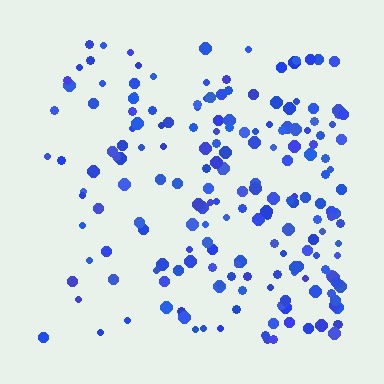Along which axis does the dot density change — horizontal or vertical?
Horizontal.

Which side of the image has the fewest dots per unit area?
The left.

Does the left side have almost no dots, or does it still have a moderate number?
Still a moderate number, just noticeably fewer than the right.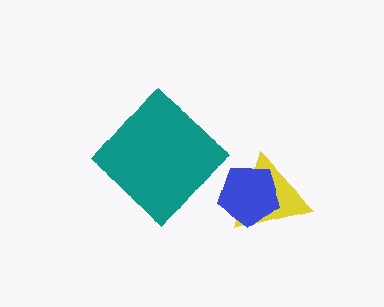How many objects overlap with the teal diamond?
0 objects overlap with the teal diamond.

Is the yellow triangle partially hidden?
Yes, it is partially covered by another shape.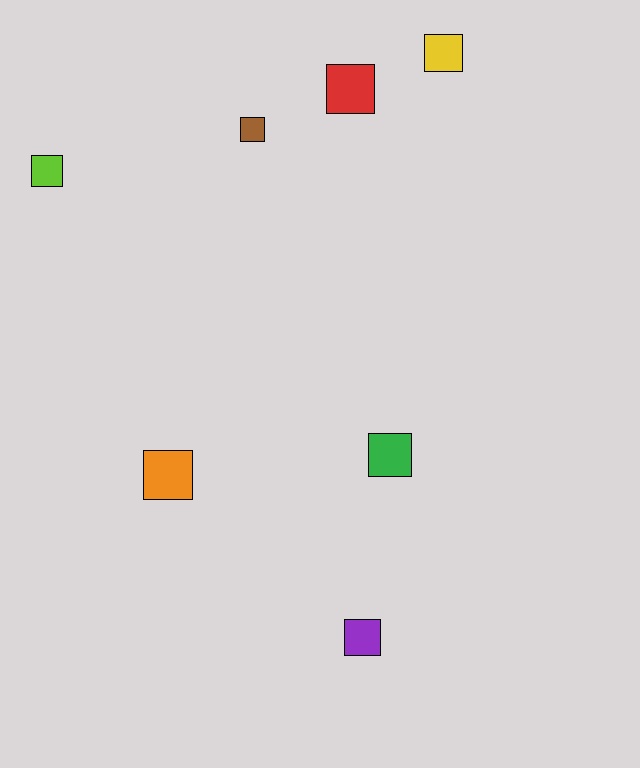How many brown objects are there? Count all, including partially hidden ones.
There is 1 brown object.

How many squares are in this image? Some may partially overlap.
There are 7 squares.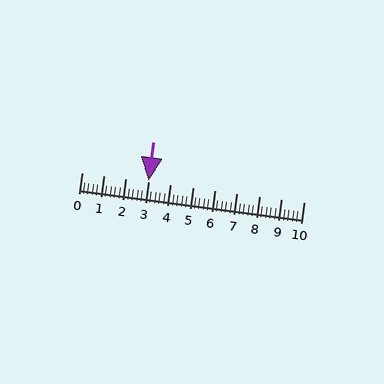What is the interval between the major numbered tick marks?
The major tick marks are spaced 1 units apart.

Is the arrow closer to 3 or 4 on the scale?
The arrow is closer to 3.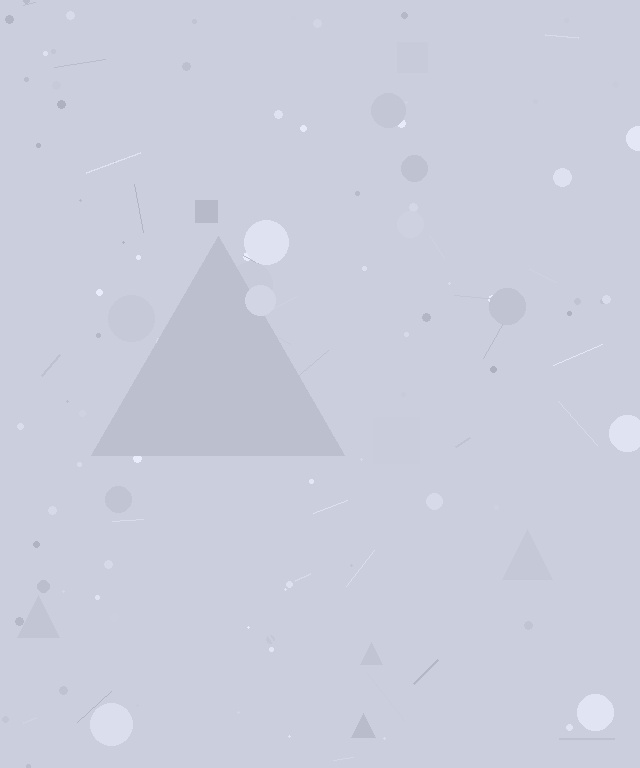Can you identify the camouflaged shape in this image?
The camouflaged shape is a triangle.